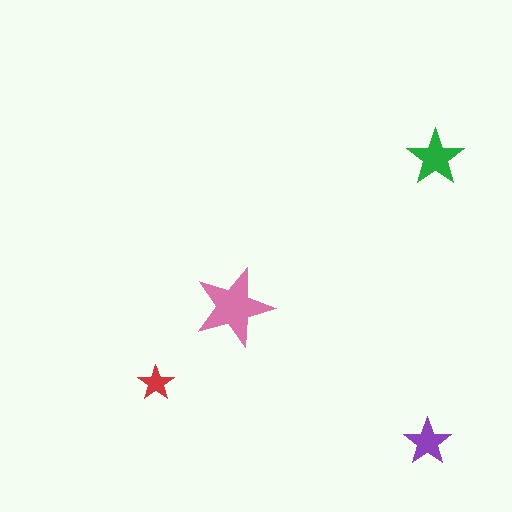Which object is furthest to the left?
The red star is leftmost.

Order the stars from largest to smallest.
the pink one, the green one, the purple one, the red one.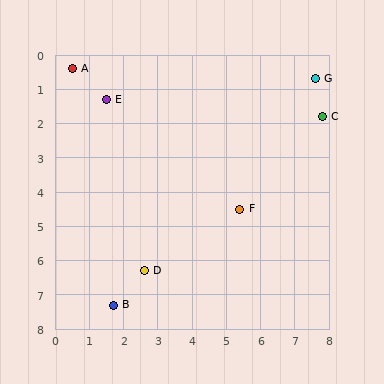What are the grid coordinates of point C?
Point C is at approximately (7.8, 1.8).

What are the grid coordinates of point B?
Point B is at approximately (1.7, 7.3).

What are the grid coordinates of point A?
Point A is at approximately (0.5, 0.4).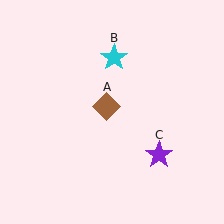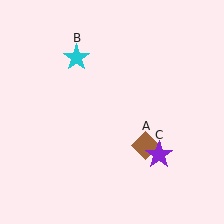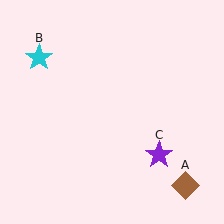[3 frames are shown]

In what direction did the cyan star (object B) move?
The cyan star (object B) moved left.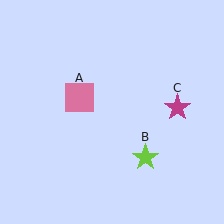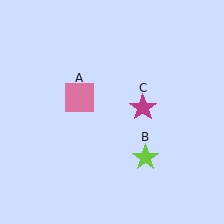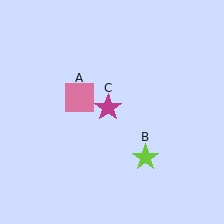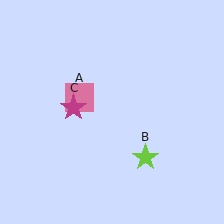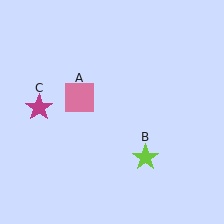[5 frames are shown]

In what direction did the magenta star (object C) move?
The magenta star (object C) moved left.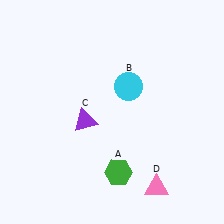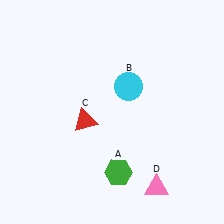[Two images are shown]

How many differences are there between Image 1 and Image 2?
There is 1 difference between the two images.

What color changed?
The triangle (C) changed from purple in Image 1 to red in Image 2.